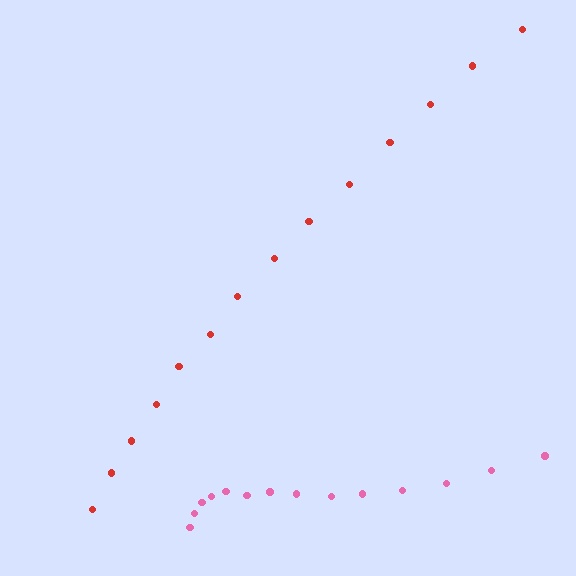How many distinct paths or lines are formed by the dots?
There are 2 distinct paths.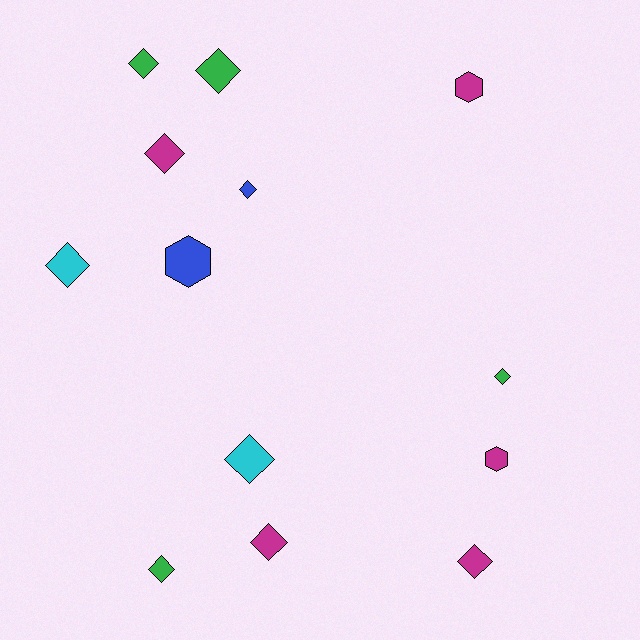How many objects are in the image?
There are 13 objects.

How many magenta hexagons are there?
There are 2 magenta hexagons.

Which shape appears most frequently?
Diamond, with 10 objects.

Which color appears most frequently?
Magenta, with 5 objects.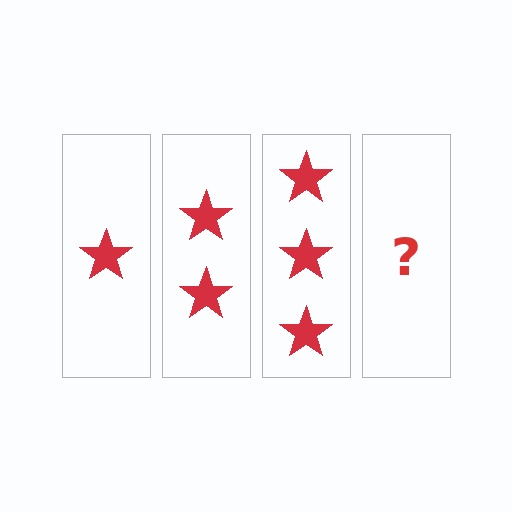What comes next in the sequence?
The next element should be 4 stars.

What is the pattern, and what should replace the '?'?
The pattern is that each step adds one more star. The '?' should be 4 stars.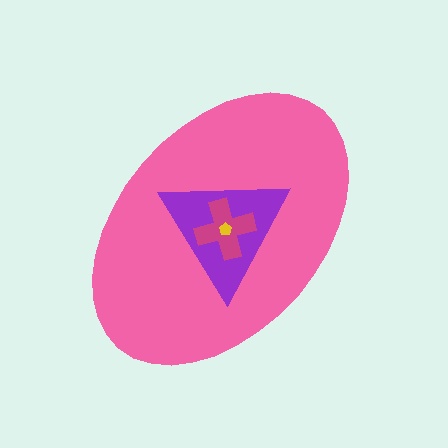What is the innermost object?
The yellow pentagon.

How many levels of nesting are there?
4.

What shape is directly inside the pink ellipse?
The purple triangle.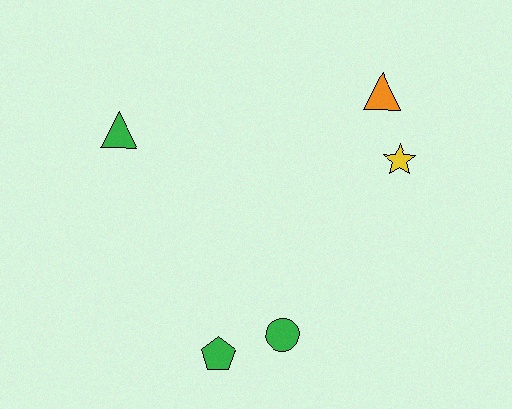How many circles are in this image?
There is 1 circle.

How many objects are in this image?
There are 5 objects.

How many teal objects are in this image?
There are no teal objects.